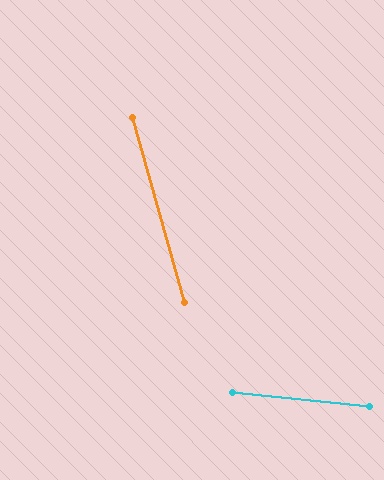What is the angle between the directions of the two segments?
Approximately 68 degrees.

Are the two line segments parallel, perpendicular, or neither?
Neither parallel nor perpendicular — they differ by about 68°.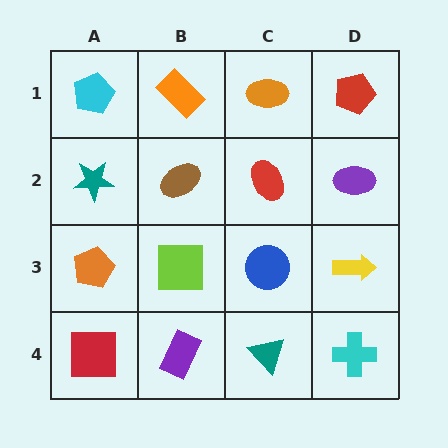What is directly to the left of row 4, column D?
A teal triangle.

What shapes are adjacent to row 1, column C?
A red ellipse (row 2, column C), an orange rectangle (row 1, column B), a red pentagon (row 1, column D).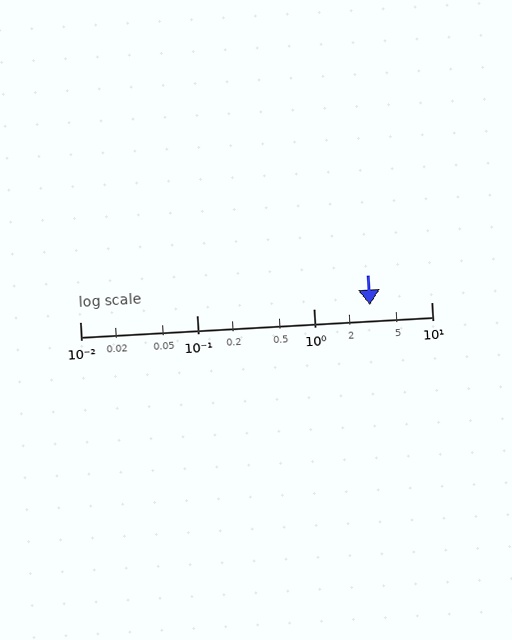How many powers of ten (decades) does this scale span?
The scale spans 3 decades, from 0.01 to 10.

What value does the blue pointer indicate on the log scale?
The pointer indicates approximately 3.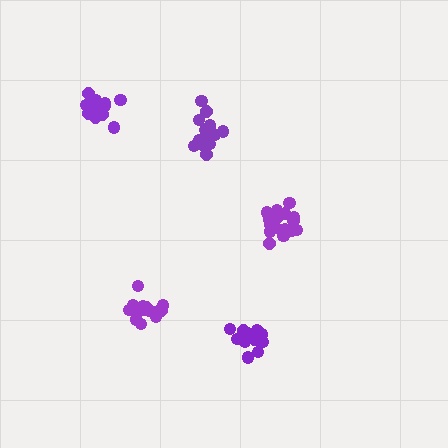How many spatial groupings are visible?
There are 5 spatial groupings.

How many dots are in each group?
Group 1: 13 dots, Group 2: 16 dots, Group 3: 12 dots, Group 4: 17 dots, Group 5: 16 dots (74 total).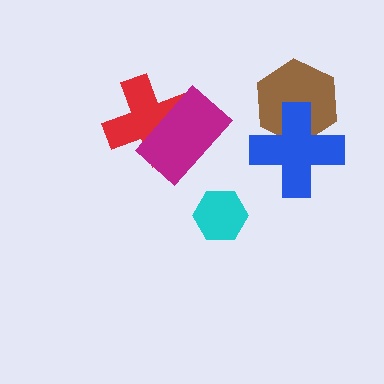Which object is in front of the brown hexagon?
The blue cross is in front of the brown hexagon.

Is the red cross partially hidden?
Yes, it is partially covered by another shape.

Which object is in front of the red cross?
The magenta rectangle is in front of the red cross.